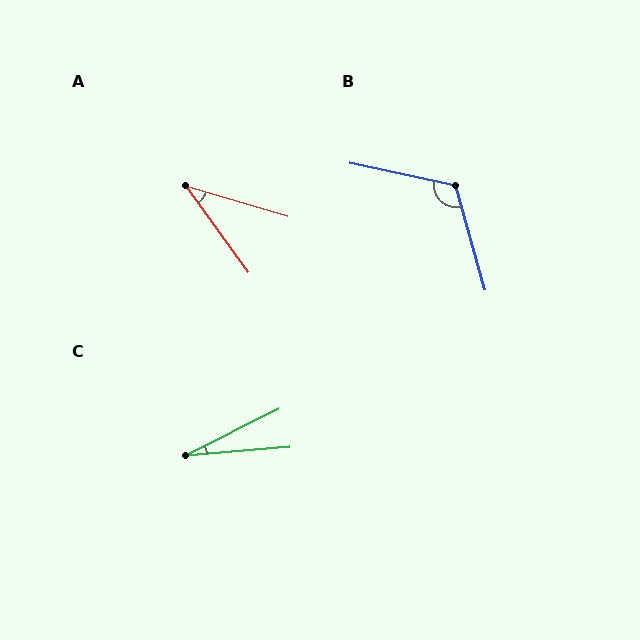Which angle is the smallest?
C, at approximately 22 degrees.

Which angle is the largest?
B, at approximately 117 degrees.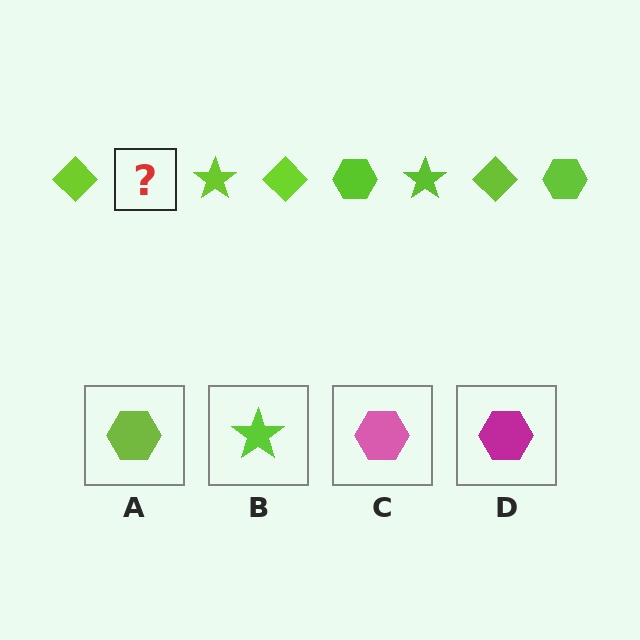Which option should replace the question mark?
Option A.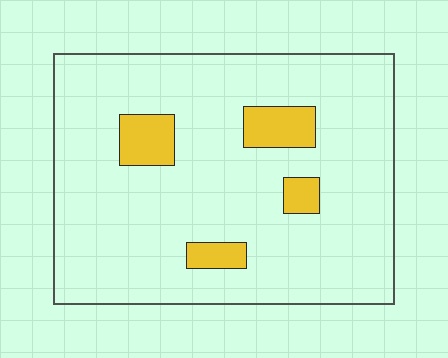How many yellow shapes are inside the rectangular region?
4.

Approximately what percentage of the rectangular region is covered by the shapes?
Approximately 10%.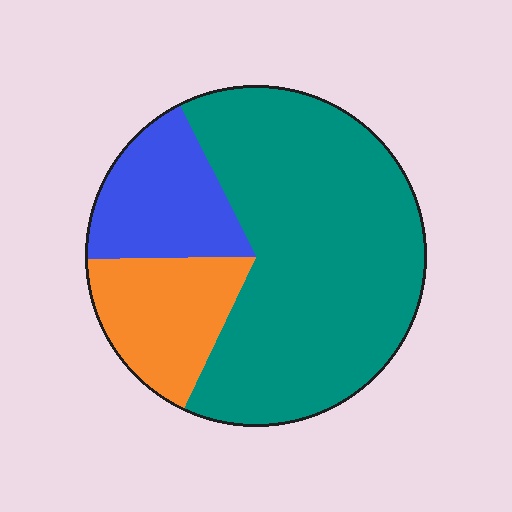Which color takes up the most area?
Teal, at roughly 65%.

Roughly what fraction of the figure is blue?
Blue covers 18% of the figure.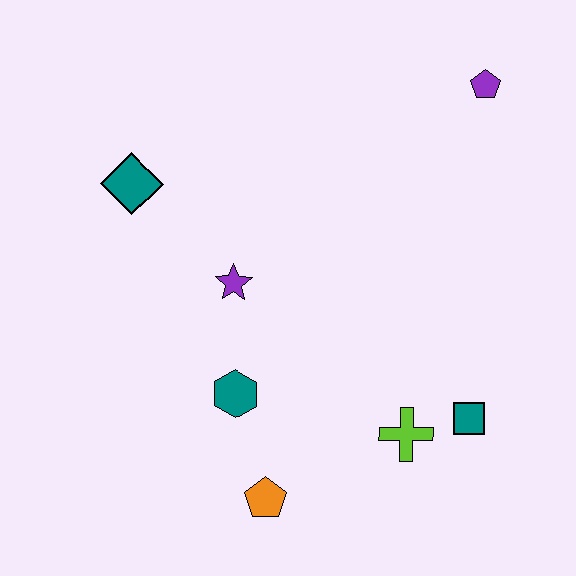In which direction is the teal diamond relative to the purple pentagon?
The teal diamond is to the left of the purple pentagon.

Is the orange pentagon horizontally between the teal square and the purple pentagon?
No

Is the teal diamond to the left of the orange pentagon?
Yes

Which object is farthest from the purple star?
The purple pentagon is farthest from the purple star.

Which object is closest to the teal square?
The lime cross is closest to the teal square.